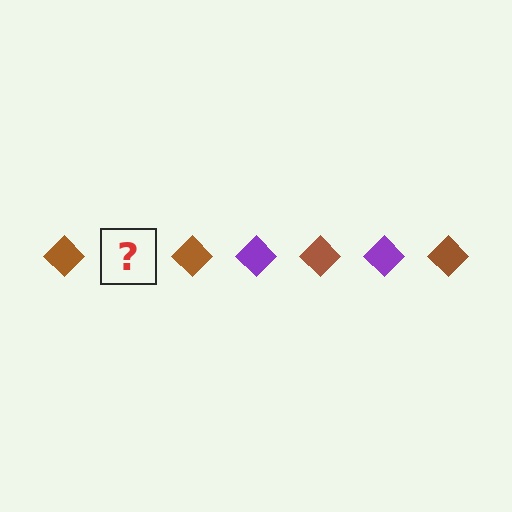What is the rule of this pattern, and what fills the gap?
The rule is that the pattern cycles through brown, purple diamonds. The gap should be filled with a purple diamond.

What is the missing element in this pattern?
The missing element is a purple diamond.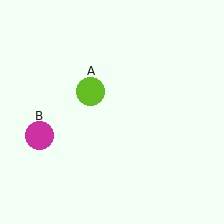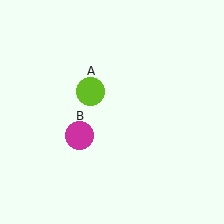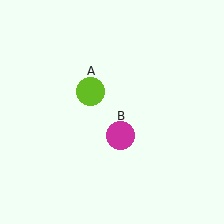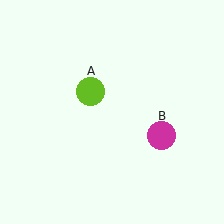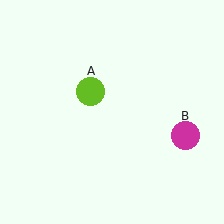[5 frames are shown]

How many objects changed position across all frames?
1 object changed position: magenta circle (object B).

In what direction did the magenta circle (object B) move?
The magenta circle (object B) moved right.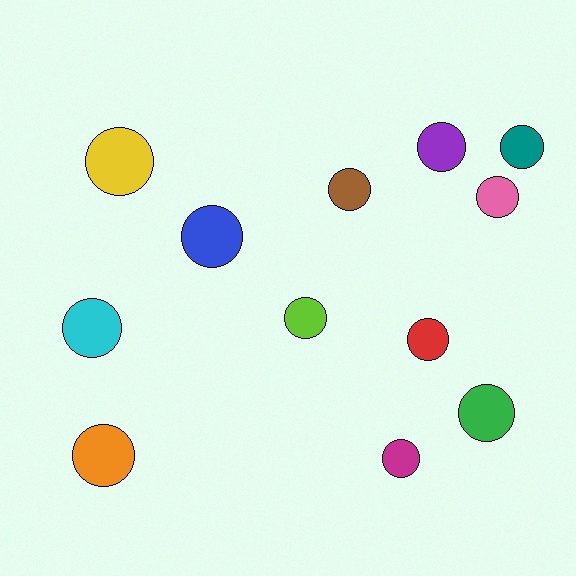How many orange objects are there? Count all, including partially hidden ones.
There is 1 orange object.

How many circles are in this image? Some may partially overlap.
There are 12 circles.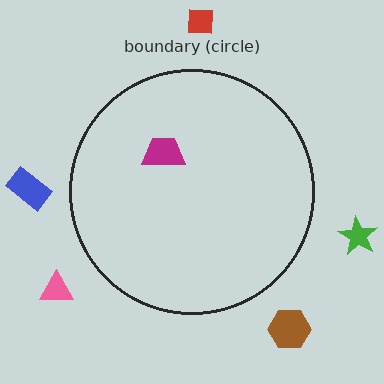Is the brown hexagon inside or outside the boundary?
Outside.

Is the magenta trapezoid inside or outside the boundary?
Inside.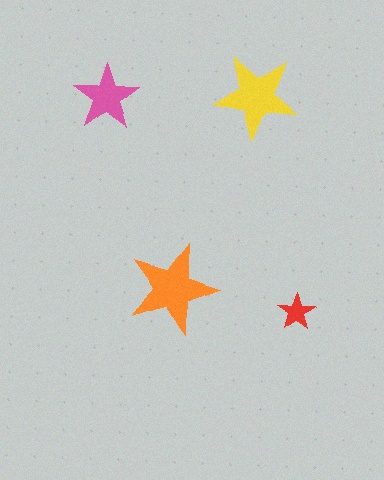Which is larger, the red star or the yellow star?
The yellow one.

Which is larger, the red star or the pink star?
The pink one.